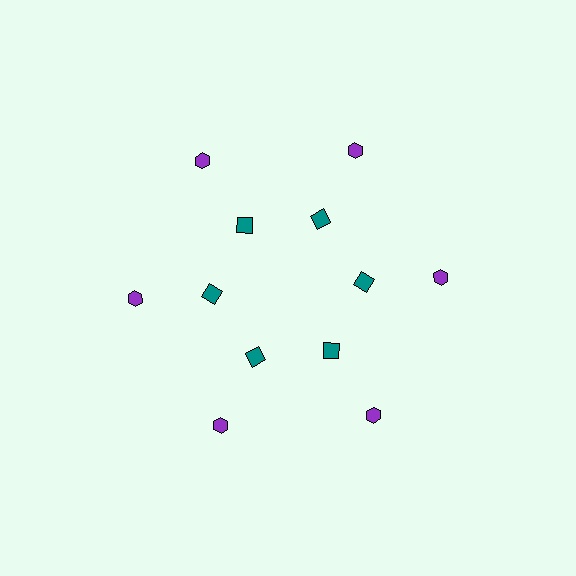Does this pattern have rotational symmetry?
Yes, this pattern has 6-fold rotational symmetry. It looks the same after rotating 60 degrees around the center.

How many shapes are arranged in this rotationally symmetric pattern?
There are 12 shapes, arranged in 6 groups of 2.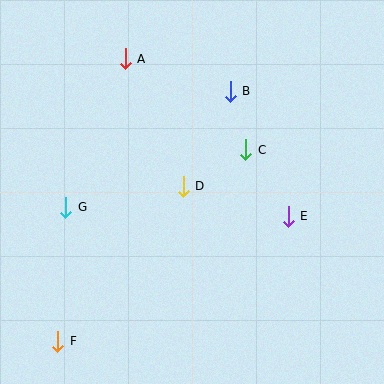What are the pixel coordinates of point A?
Point A is at (125, 59).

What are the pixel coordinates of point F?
Point F is at (58, 341).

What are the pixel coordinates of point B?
Point B is at (230, 91).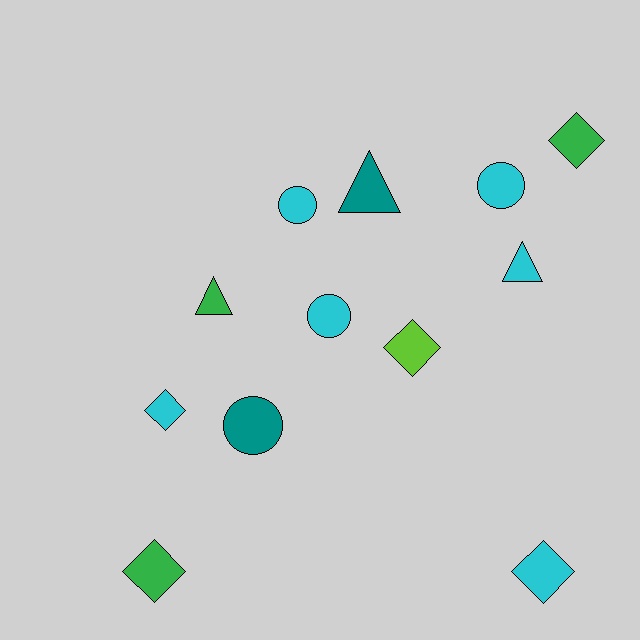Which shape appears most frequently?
Diamond, with 5 objects.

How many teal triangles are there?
There is 1 teal triangle.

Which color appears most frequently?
Cyan, with 6 objects.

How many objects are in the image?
There are 12 objects.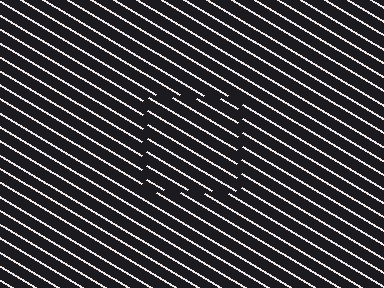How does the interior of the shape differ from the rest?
The interior of the shape contains the same grating, shifted by half a period — the contour is defined by the phase discontinuity where line-ends from the inner and outer gratings abut.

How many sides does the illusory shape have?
4 sides — the line-ends trace a square.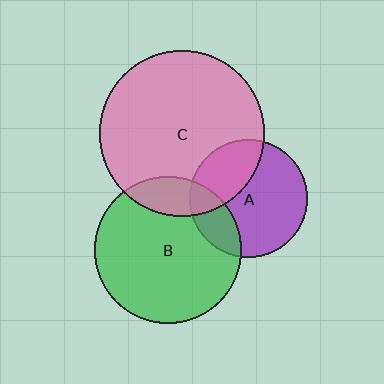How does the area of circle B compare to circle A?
Approximately 1.6 times.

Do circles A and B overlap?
Yes.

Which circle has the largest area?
Circle C (pink).